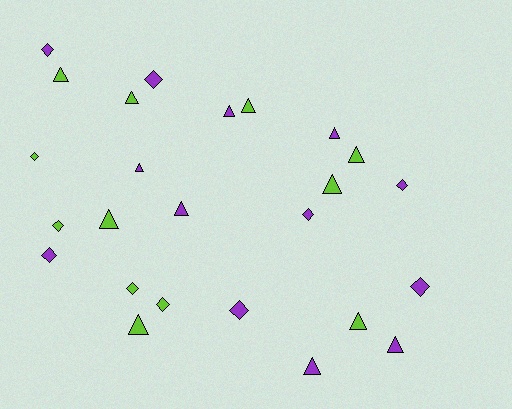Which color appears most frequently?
Purple, with 13 objects.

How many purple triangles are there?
There are 6 purple triangles.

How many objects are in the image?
There are 25 objects.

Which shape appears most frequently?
Triangle, with 14 objects.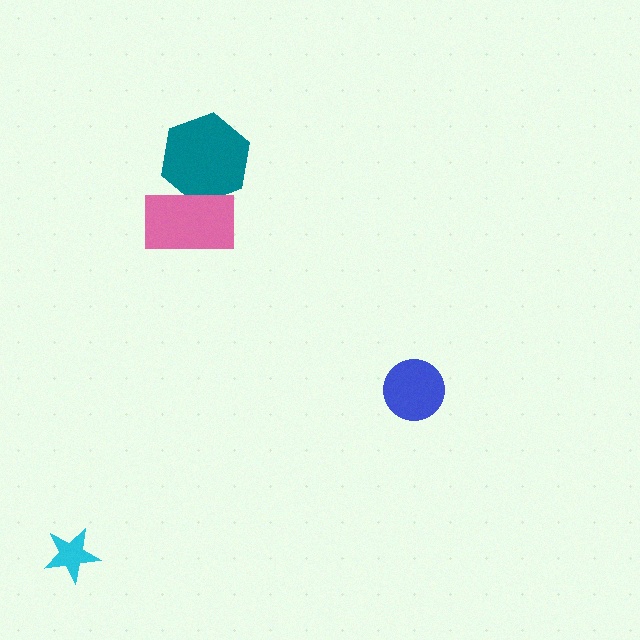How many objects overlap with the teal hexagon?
1 object overlaps with the teal hexagon.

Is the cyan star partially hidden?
No, no other shape covers it.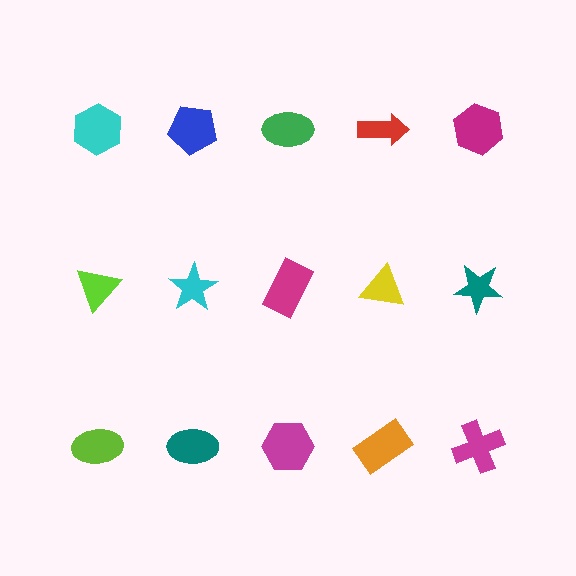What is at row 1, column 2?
A blue pentagon.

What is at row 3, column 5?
A magenta cross.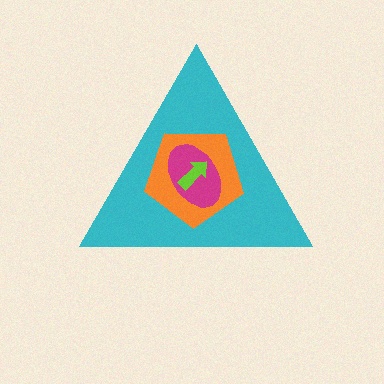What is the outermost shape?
The cyan triangle.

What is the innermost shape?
The lime arrow.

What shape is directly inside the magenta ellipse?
The lime arrow.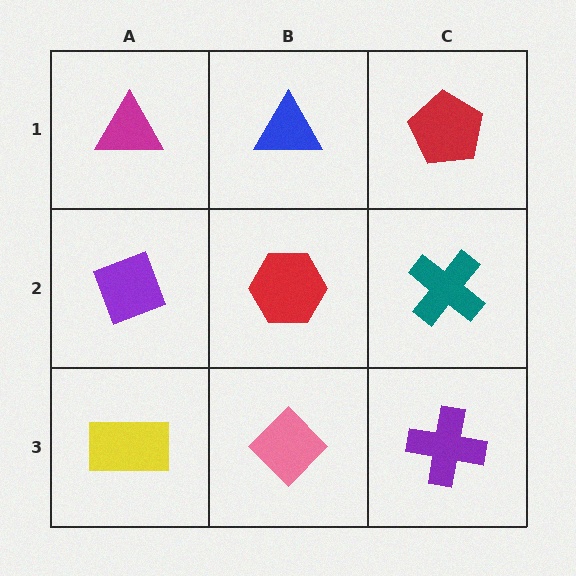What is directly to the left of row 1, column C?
A blue triangle.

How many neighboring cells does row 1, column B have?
3.